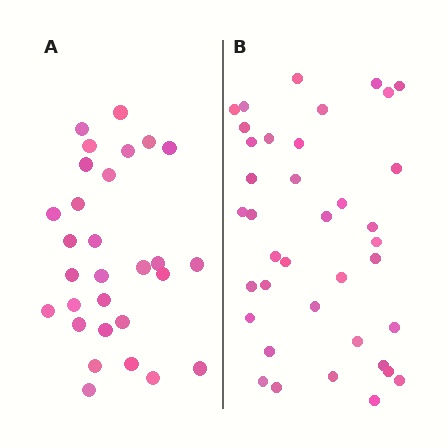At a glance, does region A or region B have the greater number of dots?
Region B (the right region) has more dots.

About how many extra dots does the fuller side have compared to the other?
Region B has roughly 8 or so more dots than region A.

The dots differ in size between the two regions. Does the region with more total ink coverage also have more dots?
No. Region A has more total ink coverage because its dots are larger, but region B actually contains more individual dots. Total area can be misleading — the number of items is what matters here.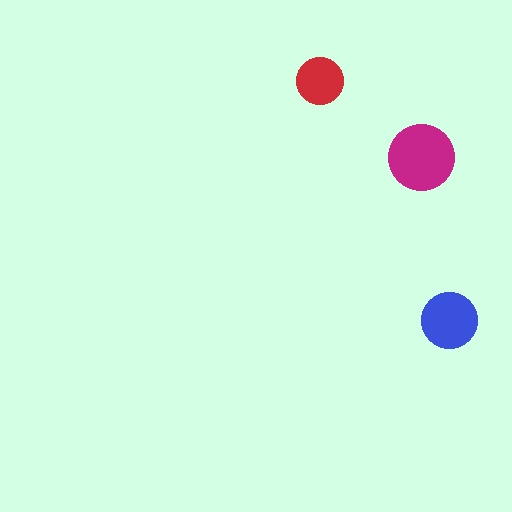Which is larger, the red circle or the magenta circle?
The magenta one.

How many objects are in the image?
There are 3 objects in the image.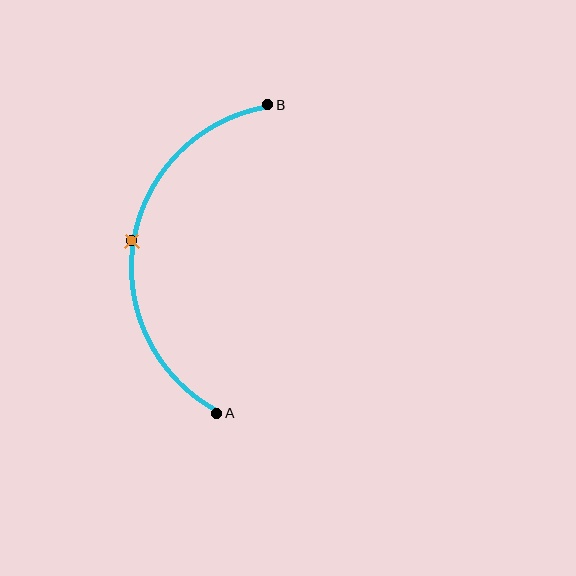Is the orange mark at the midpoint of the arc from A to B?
Yes. The orange mark lies on the arc at equal arc-length from both A and B — it is the arc midpoint.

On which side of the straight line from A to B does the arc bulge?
The arc bulges to the left of the straight line connecting A and B.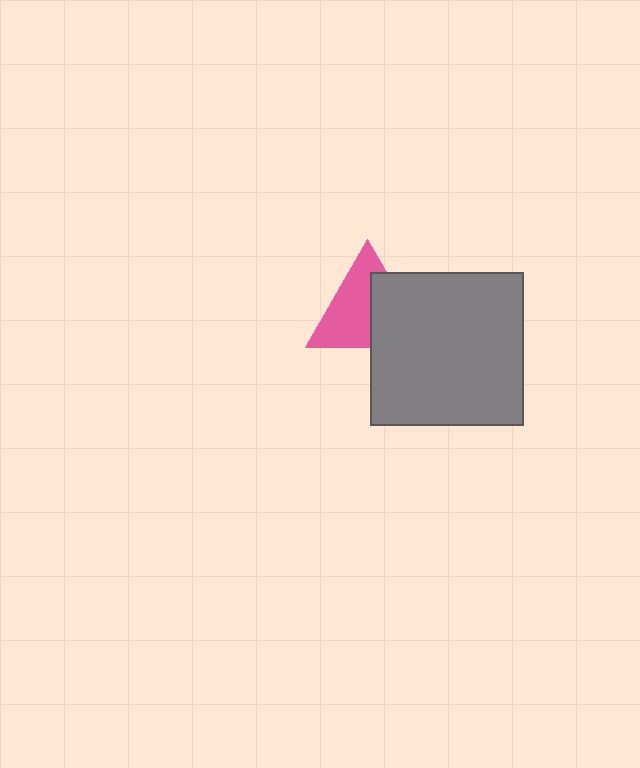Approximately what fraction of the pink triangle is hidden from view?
Roughly 44% of the pink triangle is hidden behind the gray square.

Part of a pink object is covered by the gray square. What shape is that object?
It is a triangle.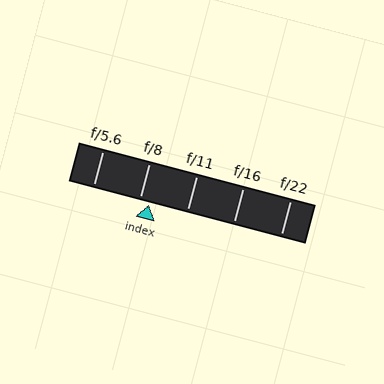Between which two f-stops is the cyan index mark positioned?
The index mark is between f/8 and f/11.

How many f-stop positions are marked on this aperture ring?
There are 5 f-stop positions marked.